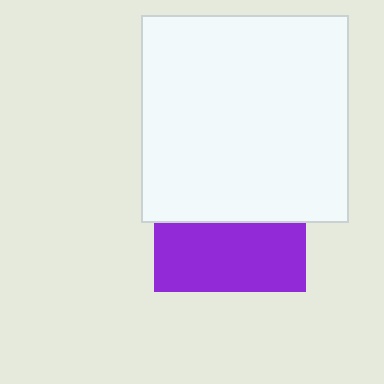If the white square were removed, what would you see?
You would see the complete purple square.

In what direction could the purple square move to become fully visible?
The purple square could move down. That would shift it out from behind the white square entirely.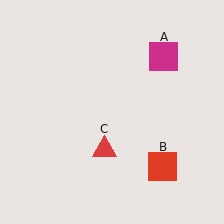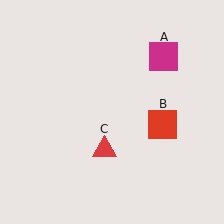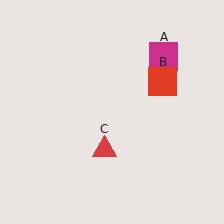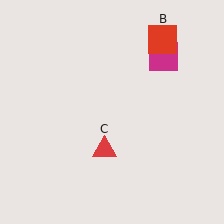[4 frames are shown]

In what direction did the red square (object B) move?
The red square (object B) moved up.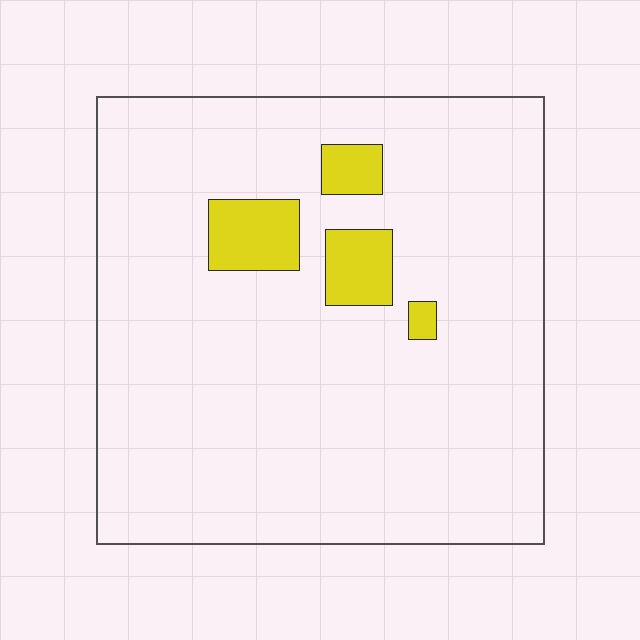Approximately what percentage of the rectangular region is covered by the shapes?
Approximately 10%.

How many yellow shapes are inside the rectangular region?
4.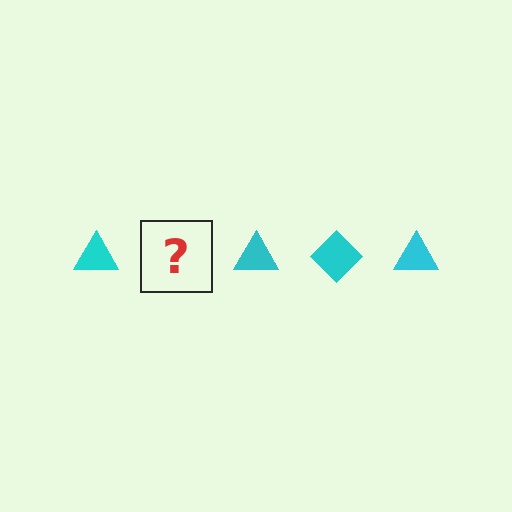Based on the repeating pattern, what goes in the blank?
The blank should be a cyan diamond.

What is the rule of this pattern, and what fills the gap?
The rule is that the pattern cycles through triangle, diamond shapes in cyan. The gap should be filled with a cyan diamond.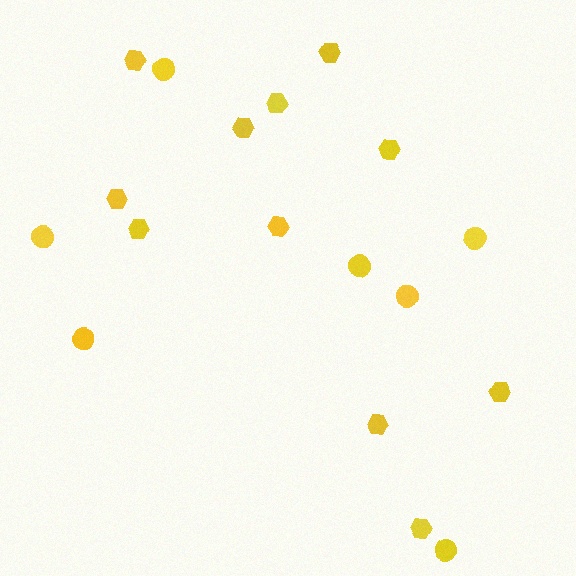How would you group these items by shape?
There are 2 groups: one group of hexagons (11) and one group of circles (7).